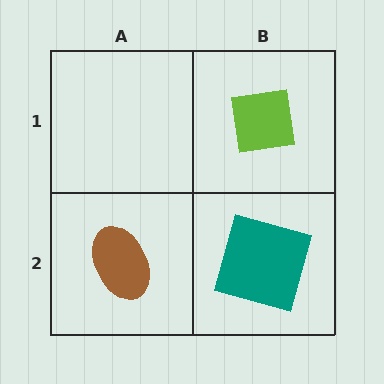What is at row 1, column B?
A lime square.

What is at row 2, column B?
A teal square.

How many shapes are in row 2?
2 shapes.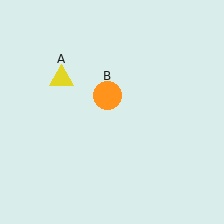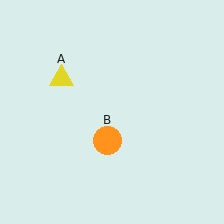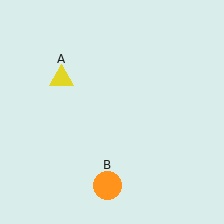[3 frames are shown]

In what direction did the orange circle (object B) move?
The orange circle (object B) moved down.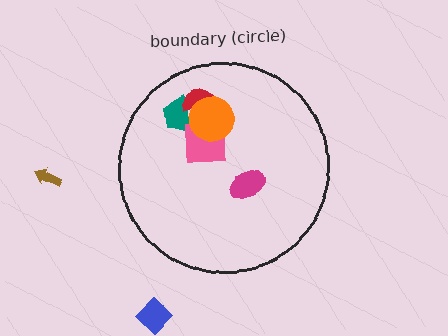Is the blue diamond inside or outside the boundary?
Outside.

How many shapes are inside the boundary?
5 inside, 2 outside.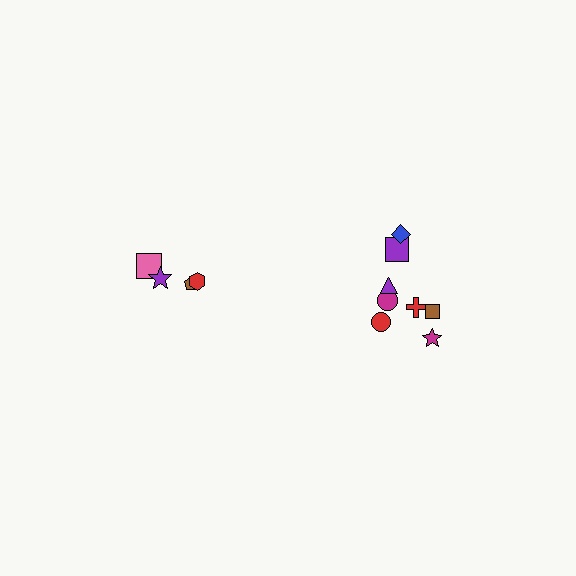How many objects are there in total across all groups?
There are 12 objects.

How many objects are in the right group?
There are 8 objects.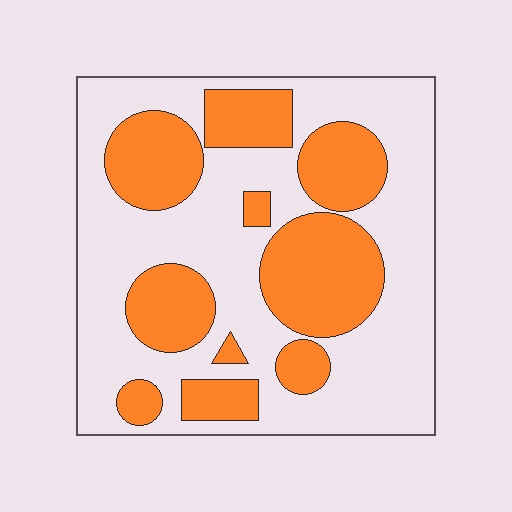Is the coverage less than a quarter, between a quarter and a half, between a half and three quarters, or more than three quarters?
Between a quarter and a half.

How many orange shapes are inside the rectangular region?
10.